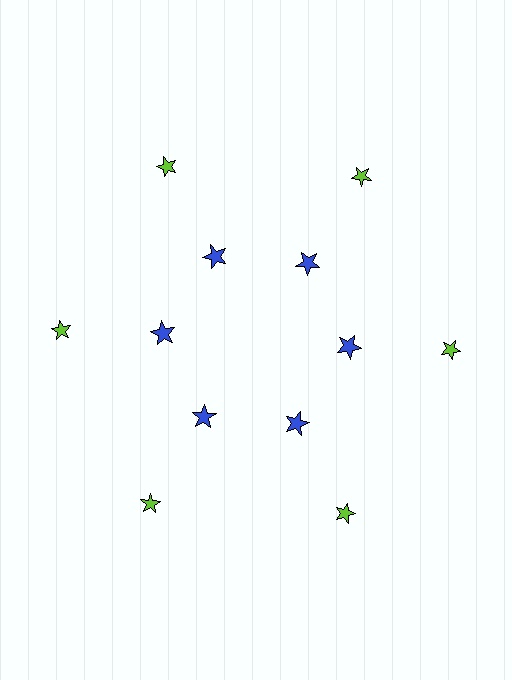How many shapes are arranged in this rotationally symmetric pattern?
There are 12 shapes, arranged in 6 groups of 2.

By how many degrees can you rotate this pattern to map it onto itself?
The pattern maps onto itself every 60 degrees of rotation.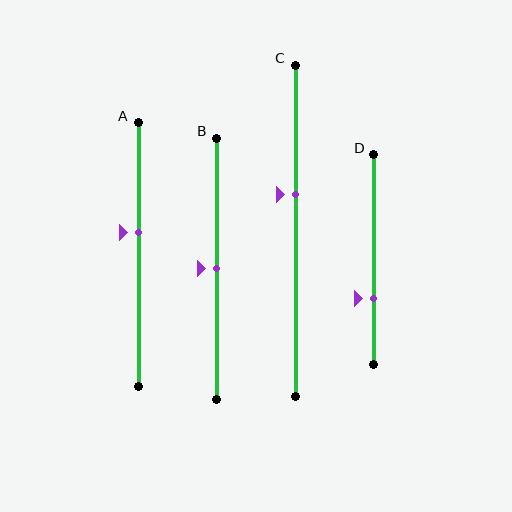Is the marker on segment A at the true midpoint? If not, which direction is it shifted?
No, the marker on segment A is shifted upward by about 8% of the segment length.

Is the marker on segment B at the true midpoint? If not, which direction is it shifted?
Yes, the marker on segment B is at the true midpoint.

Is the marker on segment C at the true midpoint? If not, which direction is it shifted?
No, the marker on segment C is shifted upward by about 11% of the segment length.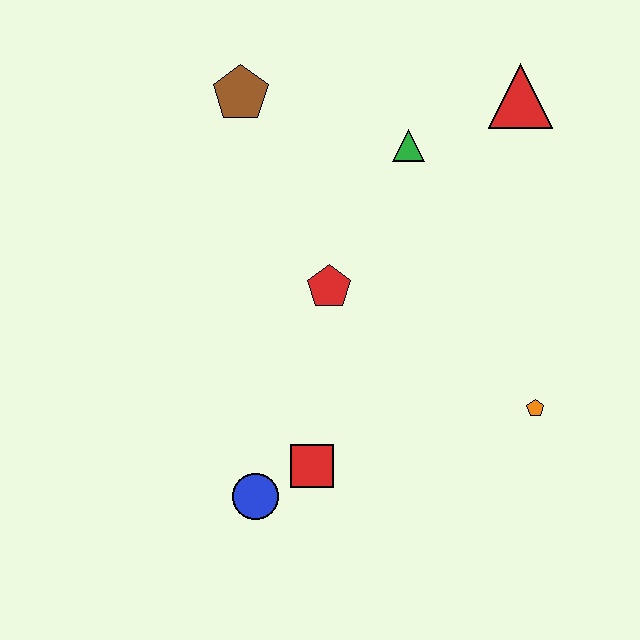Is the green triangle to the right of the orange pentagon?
No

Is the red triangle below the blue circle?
No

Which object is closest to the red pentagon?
The green triangle is closest to the red pentagon.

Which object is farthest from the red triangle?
The blue circle is farthest from the red triangle.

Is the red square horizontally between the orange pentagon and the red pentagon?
No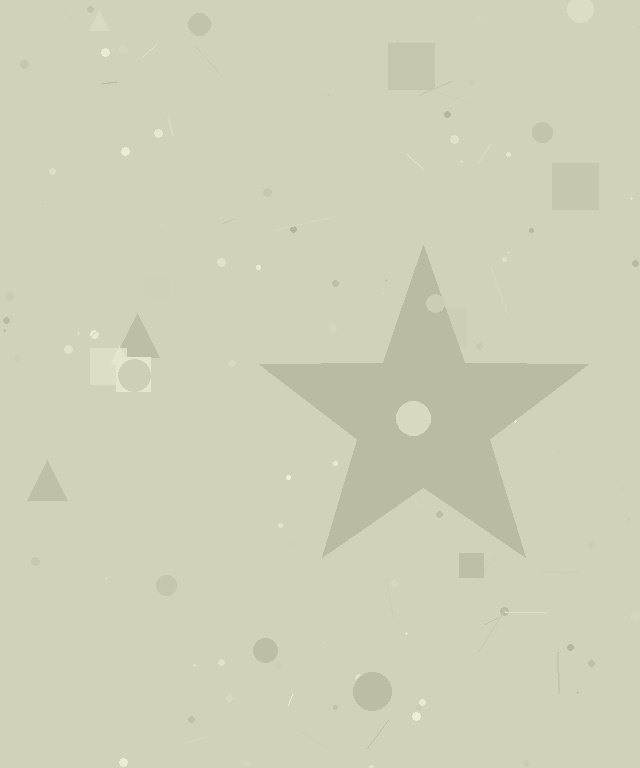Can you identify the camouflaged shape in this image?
The camouflaged shape is a star.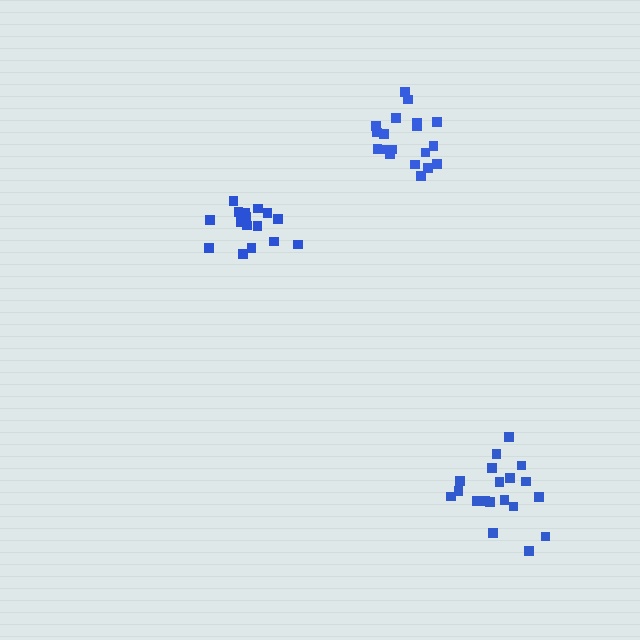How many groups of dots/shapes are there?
There are 3 groups.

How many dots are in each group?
Group 1: 19 dots, Group 2: 19 dots, Group 3: 17 dots (55 total).